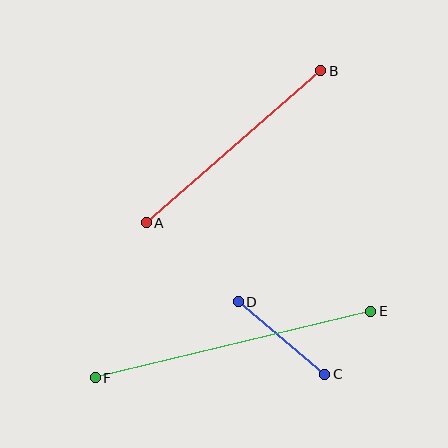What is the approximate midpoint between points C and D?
The midpoint is at approximately (281, 338) pixels.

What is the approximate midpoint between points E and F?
The midpoint is at approximately (233, 345) pixels.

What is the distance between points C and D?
The distance is approximately 113 pixels.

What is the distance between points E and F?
The distance is approximately 283 pixels.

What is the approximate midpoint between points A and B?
The midpoint is at approximately (234, 147) pixels.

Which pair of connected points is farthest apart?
Points E and F are farthest apart.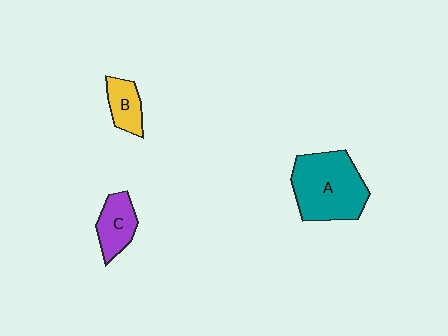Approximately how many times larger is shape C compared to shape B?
Approximately 1.2 times.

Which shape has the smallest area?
Shape B (yellow).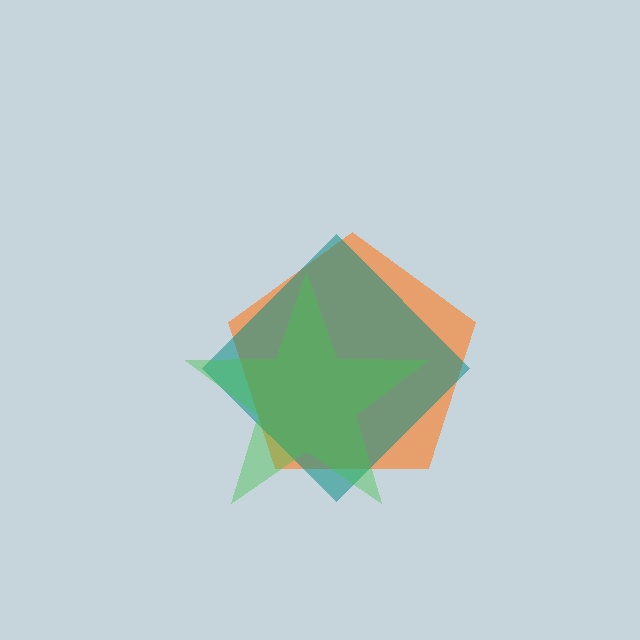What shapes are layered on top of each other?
The layered shapes are: an orange pentagon, a teal diamond, a green star.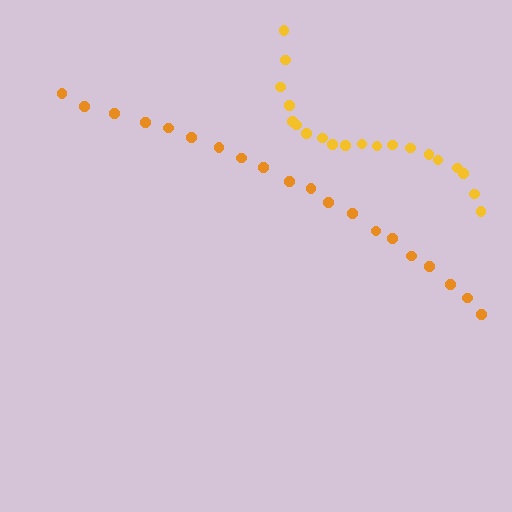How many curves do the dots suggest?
There are 2 distinct paths.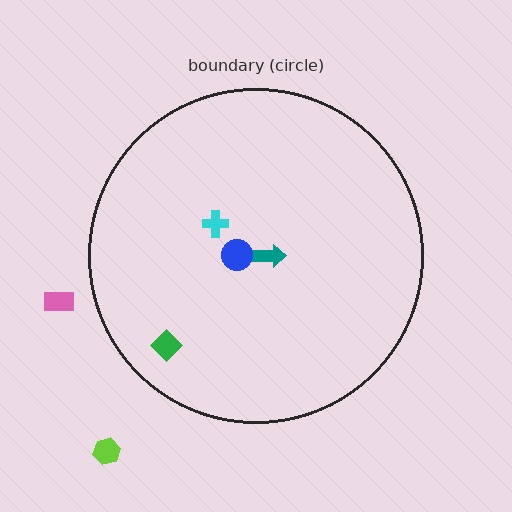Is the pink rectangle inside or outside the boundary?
Outside.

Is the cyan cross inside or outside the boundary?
Inside.